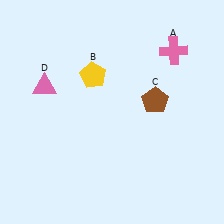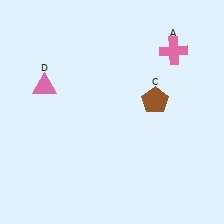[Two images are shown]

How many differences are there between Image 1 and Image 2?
There is 1 difference between the two images.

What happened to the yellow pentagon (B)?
The yellow pentagon (B) was removed in Image 2. It was in the top-left area of Image 1.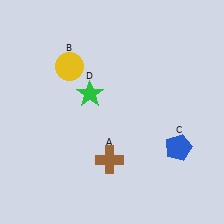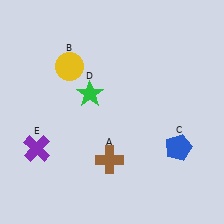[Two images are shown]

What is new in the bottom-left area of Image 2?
A purple cross (E) was added in the bottom-left area of Image 2.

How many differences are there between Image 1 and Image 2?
There is 1 difference between the two images.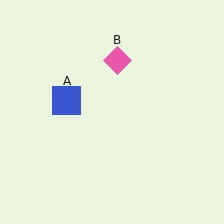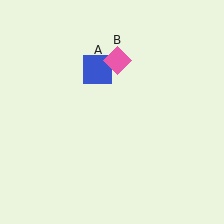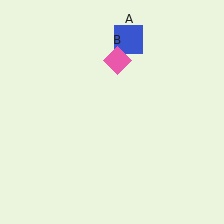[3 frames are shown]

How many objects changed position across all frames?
1 object changed position: blue square (object A).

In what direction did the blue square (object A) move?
The blue square (object A) moved up and to the right.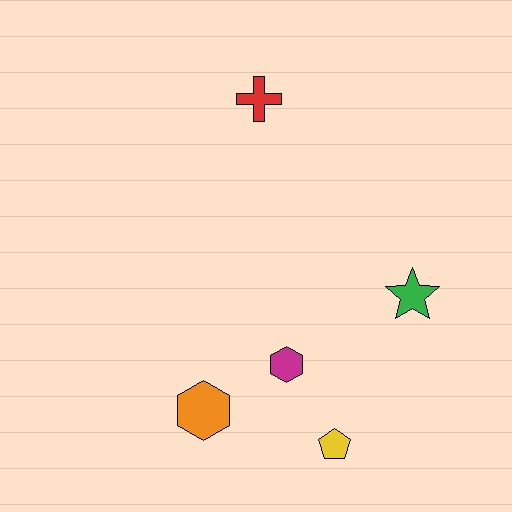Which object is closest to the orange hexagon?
The magenta hexagon is closest to the orange hexagon.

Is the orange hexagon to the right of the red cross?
No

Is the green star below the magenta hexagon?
No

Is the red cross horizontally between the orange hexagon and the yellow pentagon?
Yes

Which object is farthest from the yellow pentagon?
The red cross is farthest from the yellow pentagon.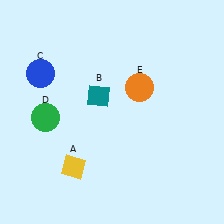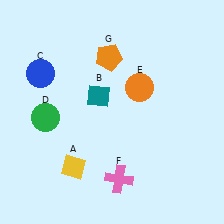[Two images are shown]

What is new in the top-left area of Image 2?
An orange pentagon (G) was added in the top-left area of Image 2.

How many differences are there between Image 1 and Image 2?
There are 2 differences between the two images.